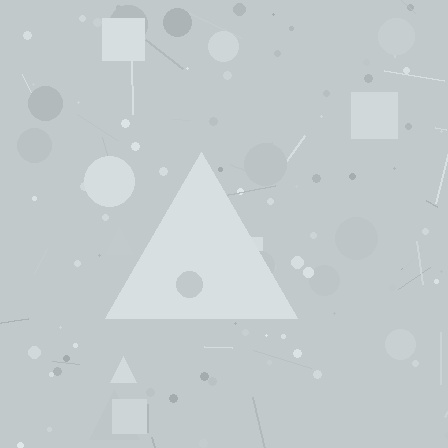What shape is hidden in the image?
A triangle is hidden in the image.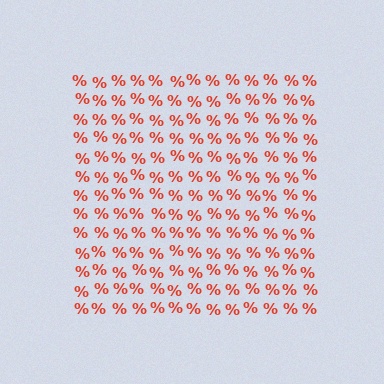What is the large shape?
The large shape is a square.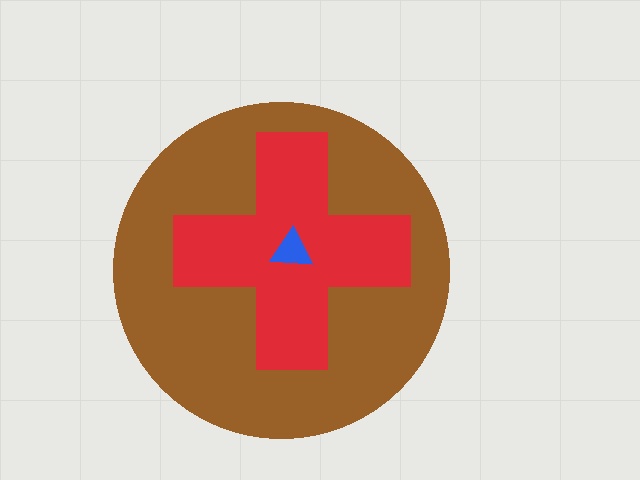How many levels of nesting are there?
3.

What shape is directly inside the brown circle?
The red cross.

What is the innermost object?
The blue triangle.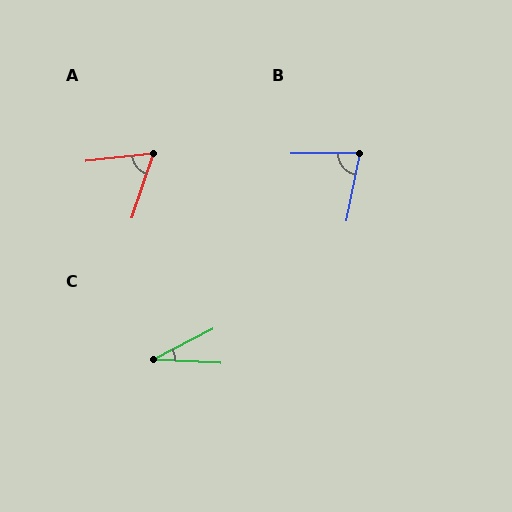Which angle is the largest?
B, at approximately 79 degrees.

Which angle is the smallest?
C, at approximately 30 degrees.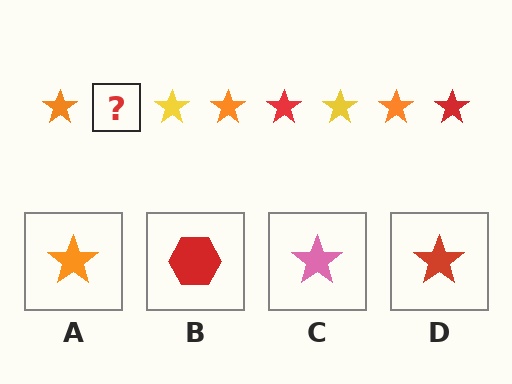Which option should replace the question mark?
Option D.